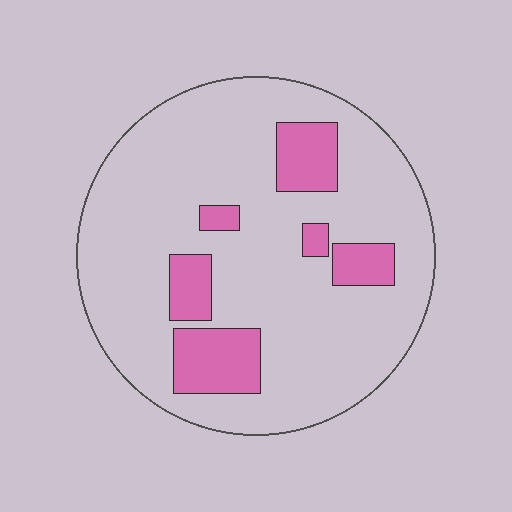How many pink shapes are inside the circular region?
6.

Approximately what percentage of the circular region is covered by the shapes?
Approximately 15%.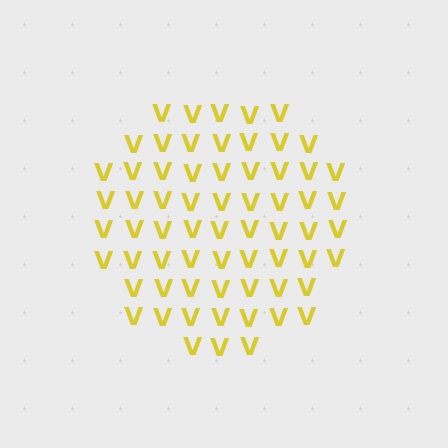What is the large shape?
The large shape is a circle.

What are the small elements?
The small elements are letter V's.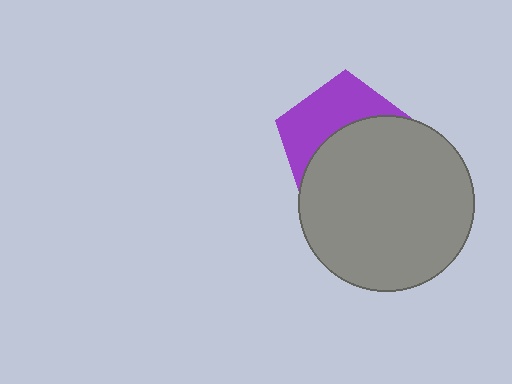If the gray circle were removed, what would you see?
You would see the complete purple pentagon.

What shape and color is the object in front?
The object in front is a gray circle.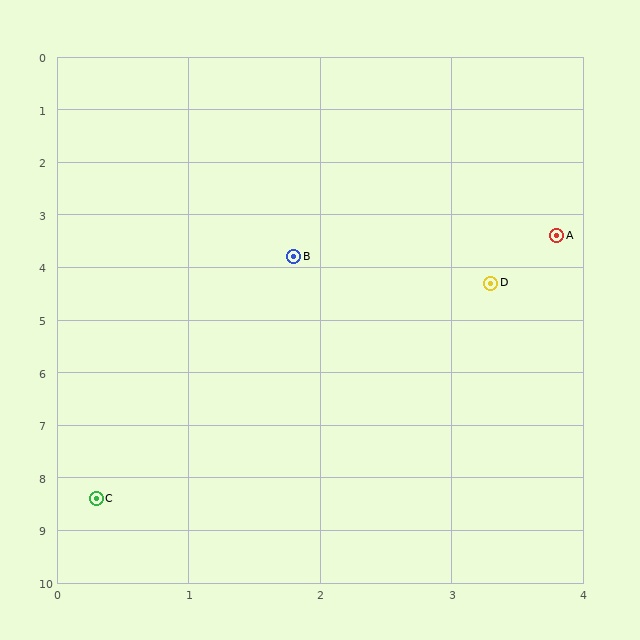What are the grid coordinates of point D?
Point D is at approximately (3.3, 4.3).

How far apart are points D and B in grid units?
Points D and B are about 1.6 grid units apart.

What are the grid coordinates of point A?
Point A is at approximately (3.8, 3.4).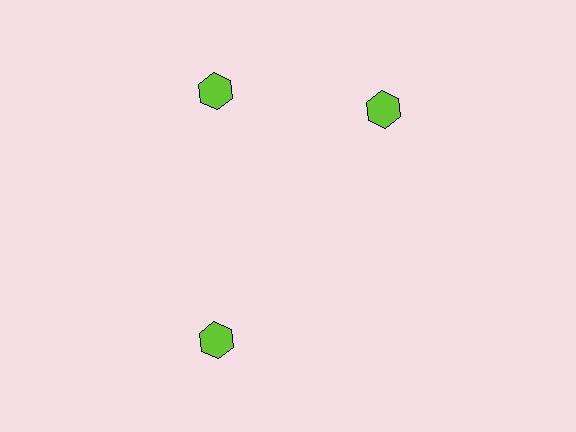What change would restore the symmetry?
The symmetry would be restored by rotating it back into even spacing with its neighbors so that all 3 hexagons sit at equal angles and equal distance from the center.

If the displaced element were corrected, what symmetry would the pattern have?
It would have 3-fold rotational symmetry — the pattern would map onto itself every 120 degrees.